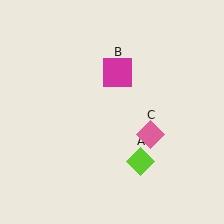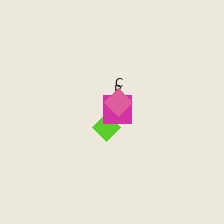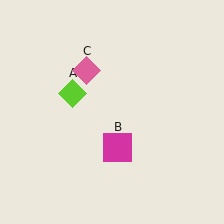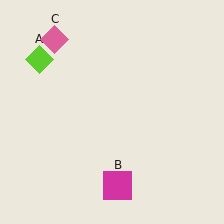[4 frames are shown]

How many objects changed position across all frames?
3 objects changed position: lime diamond (object A), magenta square (object B), pink diamond (object C).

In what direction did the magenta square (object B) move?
The magenta square (object B) moved down.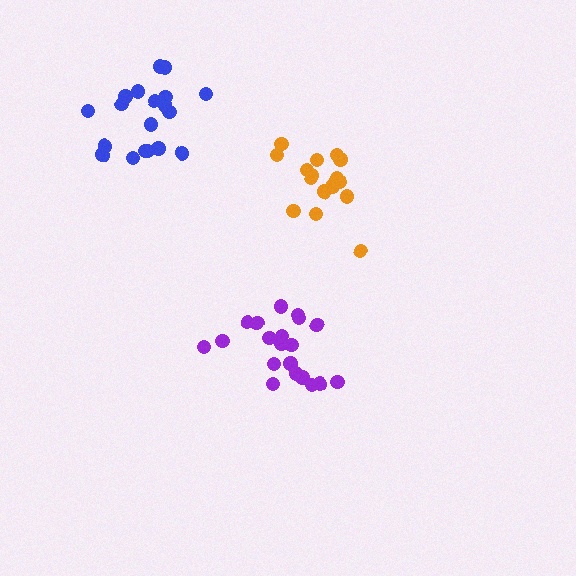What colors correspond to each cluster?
The clusters are colored: blue, purple, orange.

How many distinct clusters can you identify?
There are 3 distinct clusters.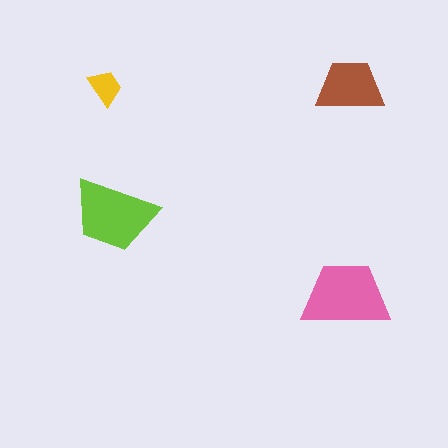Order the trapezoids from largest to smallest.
the pink one, the lime one, the brown one, the yellow one.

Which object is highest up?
The brown trapezoid is topmost.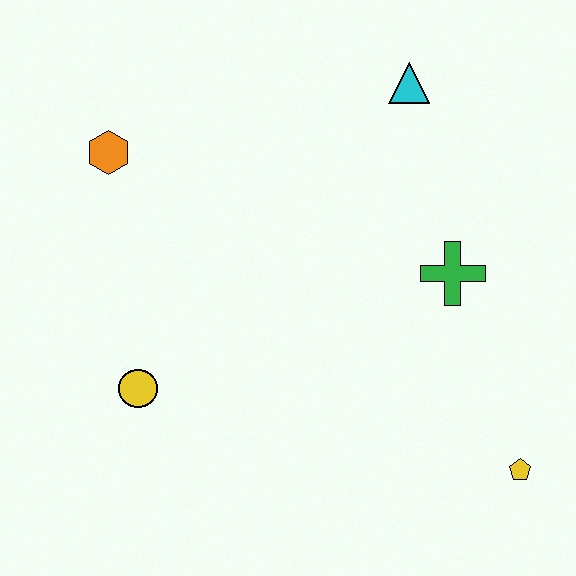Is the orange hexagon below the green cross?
No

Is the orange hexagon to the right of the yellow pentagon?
No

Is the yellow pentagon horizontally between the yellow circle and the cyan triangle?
No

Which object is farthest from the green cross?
The orange hexagon is farthest from the green cross.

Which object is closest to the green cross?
The cyan triangle is closest to the green cross.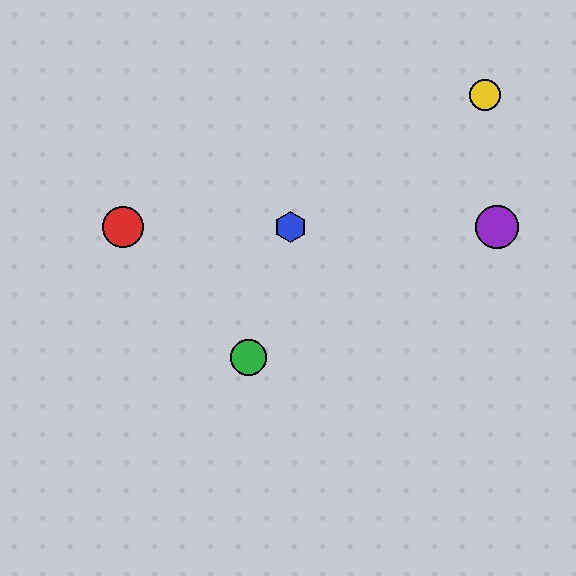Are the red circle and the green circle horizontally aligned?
No, the red circle is at y≈227 and the green circle is at y≈357.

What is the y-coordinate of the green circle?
The green circle is at y≈357.